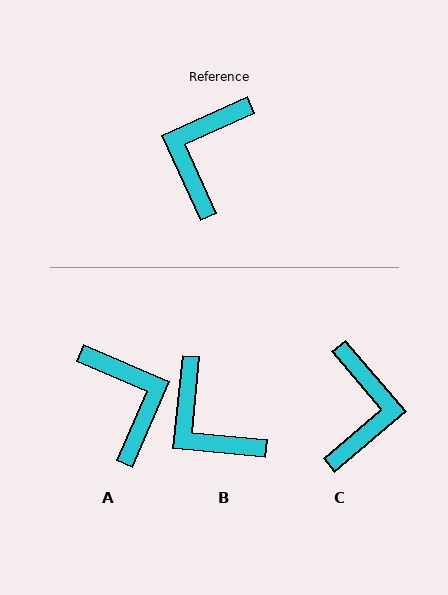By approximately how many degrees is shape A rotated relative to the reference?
Approximately 138 degrees clockwise.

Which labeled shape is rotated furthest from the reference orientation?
C, about 164 degrees away.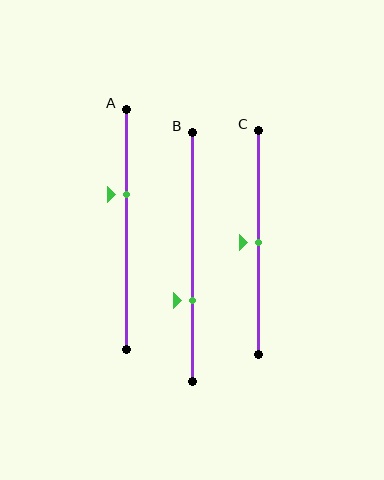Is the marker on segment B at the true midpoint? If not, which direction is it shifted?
No, the marker on segment B is shifted downward by about 17% of the segment length.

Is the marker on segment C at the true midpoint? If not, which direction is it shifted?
Yes, the marker on segment C is at the true midpoint.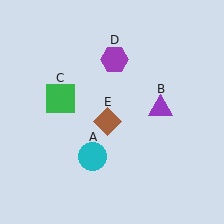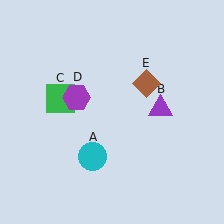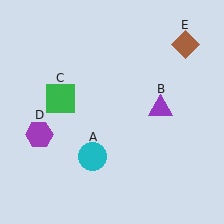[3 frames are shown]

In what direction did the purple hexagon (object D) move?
The purple hexagon (object D) moved down and to the left.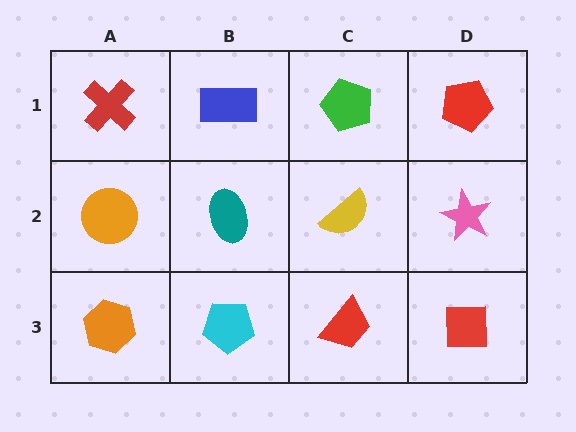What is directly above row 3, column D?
A pink star.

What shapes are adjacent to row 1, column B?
A teal ellipse (row 2, column B), a red cross (row 1, column A), a green pentagon (row 1, column C).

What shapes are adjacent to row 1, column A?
An orange circle (row 2, column A), a blue rectangle (row 1, column B).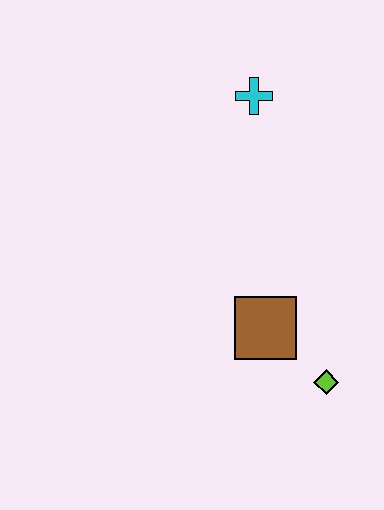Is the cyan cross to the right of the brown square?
No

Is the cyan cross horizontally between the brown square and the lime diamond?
No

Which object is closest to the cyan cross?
The brown square is closest to the cyan cross.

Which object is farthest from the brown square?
The cyan cross is farthest from the brown square.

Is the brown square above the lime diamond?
Yes